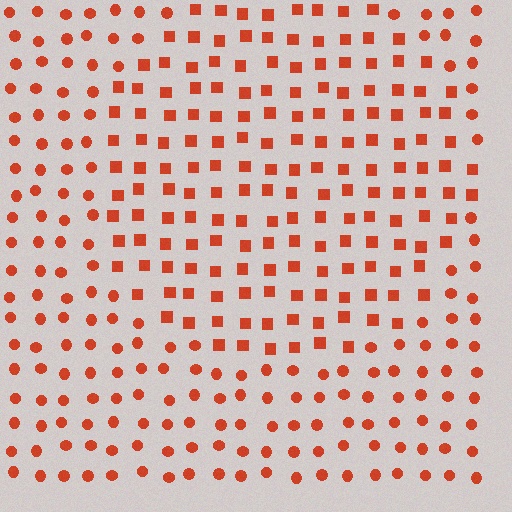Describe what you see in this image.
The image is filled with small red elements arranged in a uniform grid. A circle-shaped region contains squares, while the surrounding area contains circles. The boundary is defined purely by the change in element shape.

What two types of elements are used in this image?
The image uses squares inside the circle region and circles outside it.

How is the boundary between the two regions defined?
The boundary is defined by a change in element shape: squares inside vs. circles outside. All elements share the same color and spacing.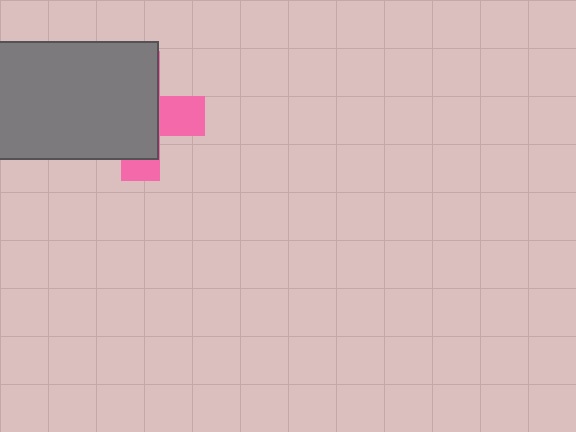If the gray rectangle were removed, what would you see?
You would see the complete pink cross.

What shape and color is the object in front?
The object in front is a gray rectangle.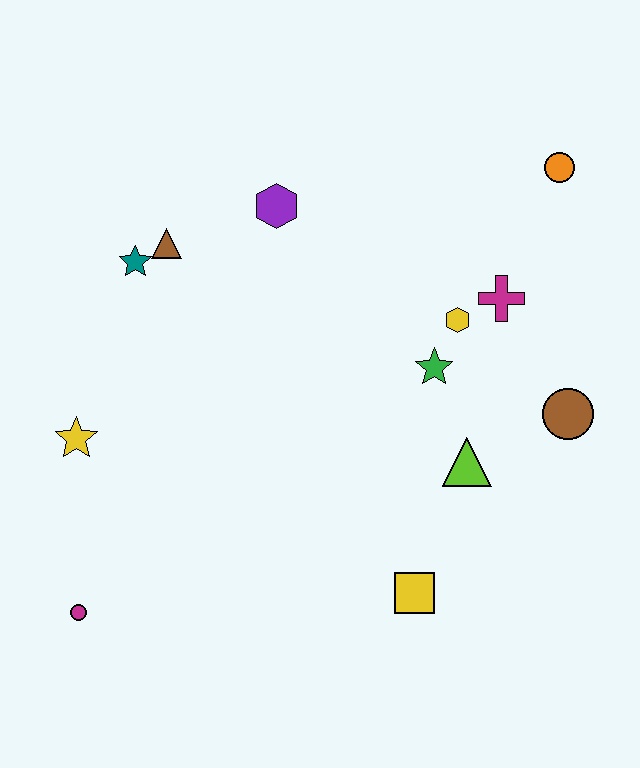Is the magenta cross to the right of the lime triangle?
Yes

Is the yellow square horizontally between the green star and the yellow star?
Yes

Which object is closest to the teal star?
The brown triangle is closest to the teal star.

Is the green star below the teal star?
Yes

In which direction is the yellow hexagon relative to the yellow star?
The yellow hexagon is to the right of the yellow star.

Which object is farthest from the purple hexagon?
The magenta circle is farthest from the purple hexagon.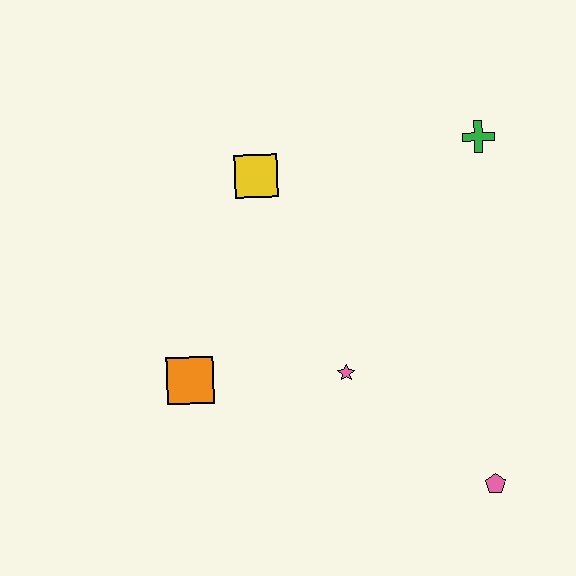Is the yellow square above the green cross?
No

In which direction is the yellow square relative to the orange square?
The yellow square is above the orange square.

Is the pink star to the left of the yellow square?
No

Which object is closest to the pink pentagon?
The pink star is closest to the pink pentagon.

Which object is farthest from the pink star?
The green cross is farthest from the pink star.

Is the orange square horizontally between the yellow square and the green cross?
No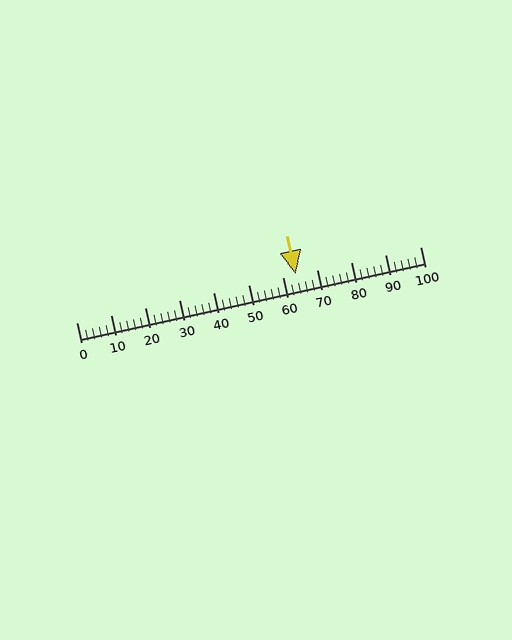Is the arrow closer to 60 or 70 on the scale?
The arrow is closer to 60.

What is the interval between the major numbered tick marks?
The major tick marks are spaced 10 units apart.